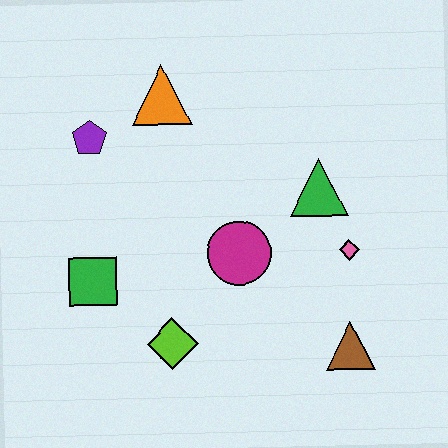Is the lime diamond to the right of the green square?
Yes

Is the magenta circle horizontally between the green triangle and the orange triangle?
Yes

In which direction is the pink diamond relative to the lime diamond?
The pink diamond is to the right of the lime diamond.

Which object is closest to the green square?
The lime diamond is closest to the green square.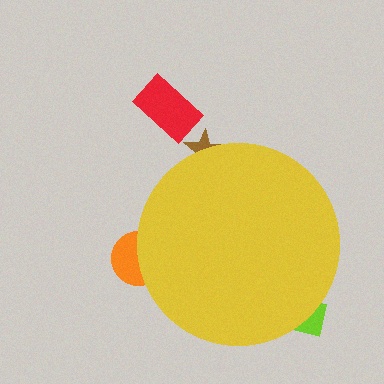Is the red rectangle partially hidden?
No, the red rectangle is fully visible.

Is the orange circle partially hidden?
Yes, the orange circle is partially hidden behind the yellow circle.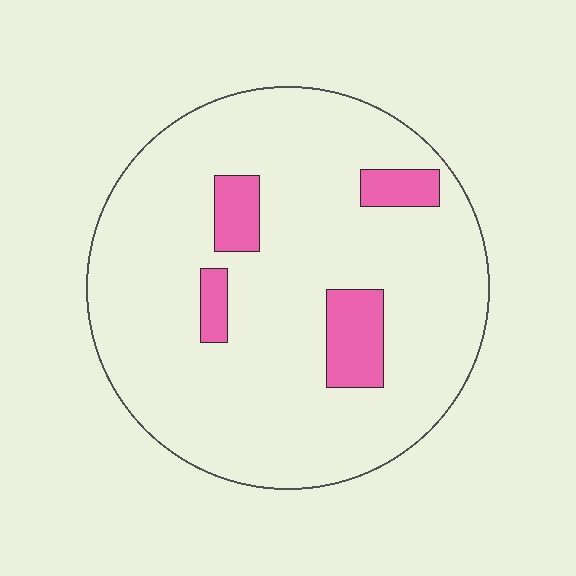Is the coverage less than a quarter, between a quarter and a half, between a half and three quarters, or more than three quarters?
Less than a quarter.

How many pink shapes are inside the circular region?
4.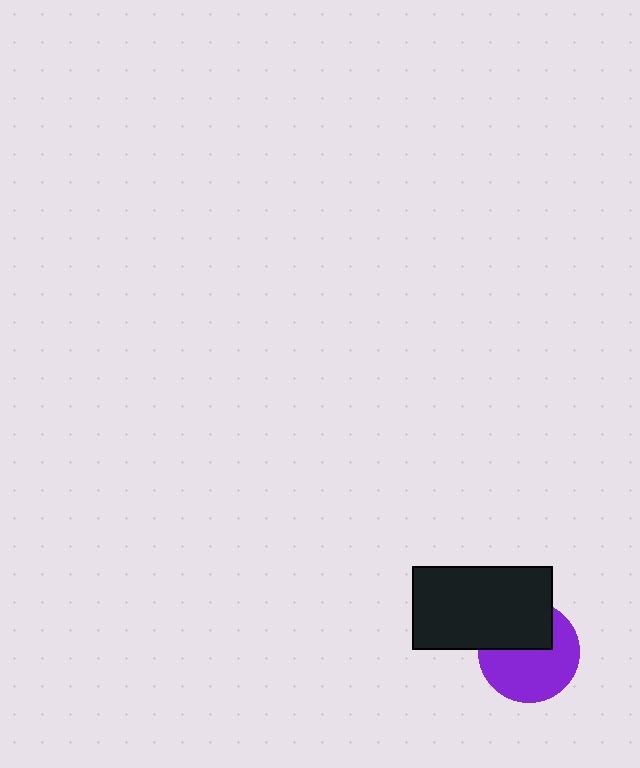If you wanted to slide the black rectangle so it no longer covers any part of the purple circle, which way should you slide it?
Slide it up — that is the most direct way to separate the two shapes.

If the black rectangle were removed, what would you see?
You would see the complete purple circle.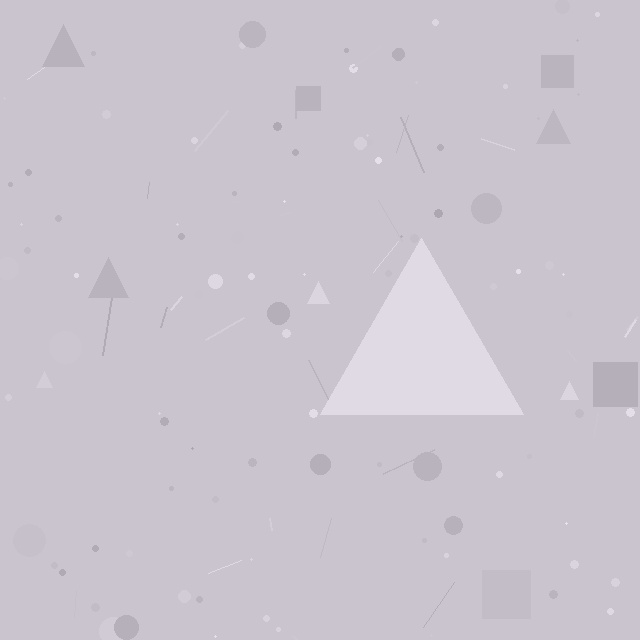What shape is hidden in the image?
A triangle is hidden in the image.